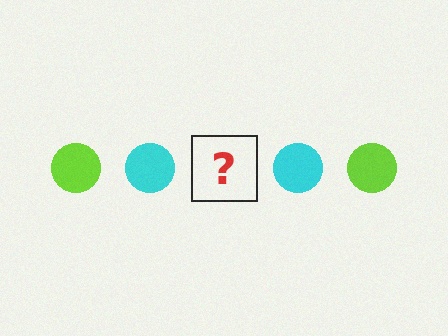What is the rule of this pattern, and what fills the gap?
The rule is that the pattern cycles through lime, cyan circles. The gap should be filled with a lime circle.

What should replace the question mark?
The question mark should be replaced with a lime circle.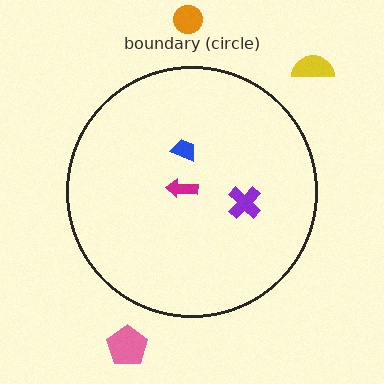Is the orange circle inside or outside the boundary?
Outside.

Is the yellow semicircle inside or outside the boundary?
Outside.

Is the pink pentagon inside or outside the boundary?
Outside.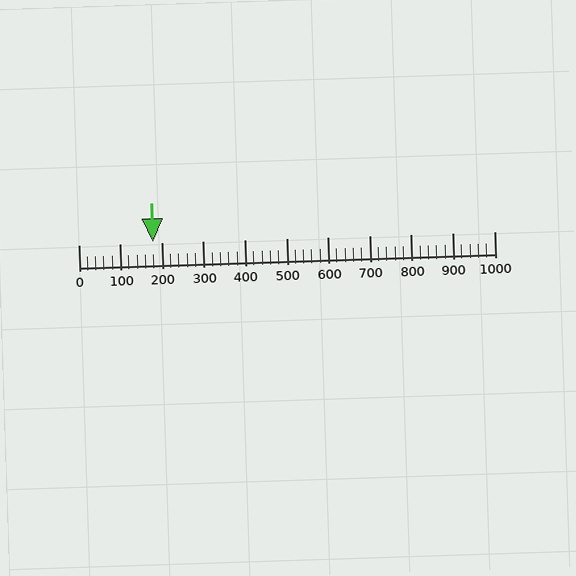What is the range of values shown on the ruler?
The ruler shows values from 0 to 1000.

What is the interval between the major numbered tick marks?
The major tick marks are spaced 100 units apart.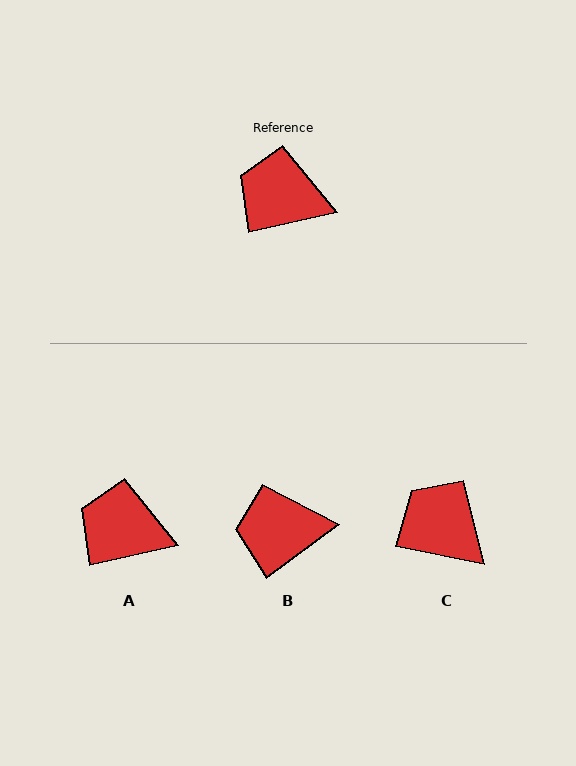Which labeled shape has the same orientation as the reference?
A.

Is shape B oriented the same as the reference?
No, it is off by about 24 degrees.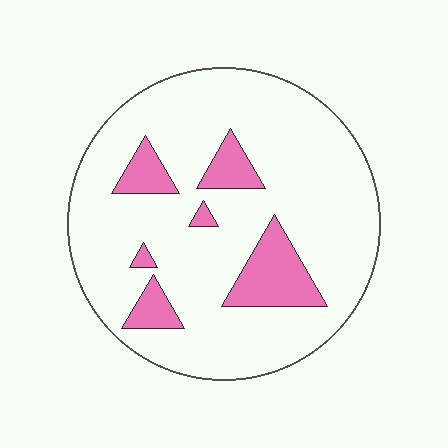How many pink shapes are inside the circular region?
6.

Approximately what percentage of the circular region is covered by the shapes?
Approximately 15%.